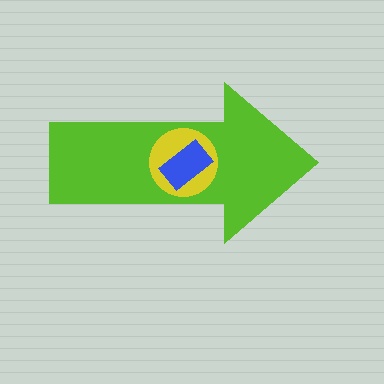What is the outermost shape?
The lime arrow.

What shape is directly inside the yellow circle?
The blue rectangle.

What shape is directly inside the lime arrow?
The yellow circle.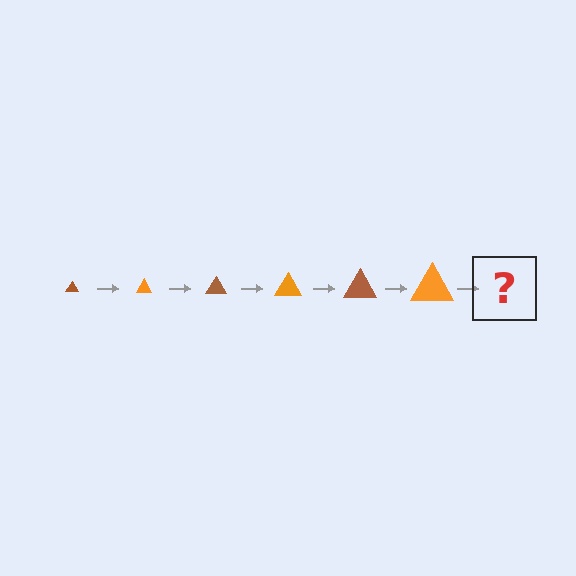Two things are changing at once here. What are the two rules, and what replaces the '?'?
The two rules are that the triangle grows larger each step and the color cycles through brown and orange. The '?' should be a brown triangle, larger than the previous one.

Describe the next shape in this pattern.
It should be a brown triangle, larger than the previous one.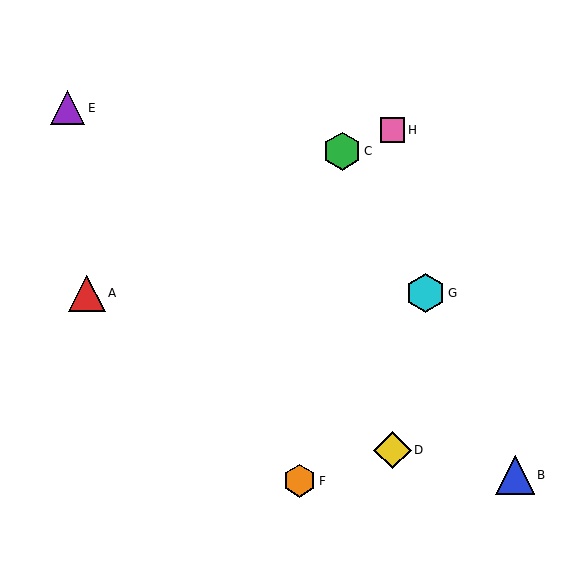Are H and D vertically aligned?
Yes, both are at x≈393.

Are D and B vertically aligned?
No, D is at x≈393 and B is at x≈515.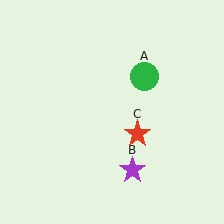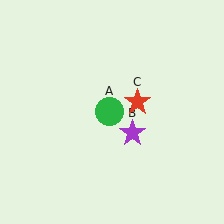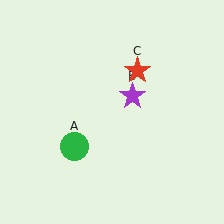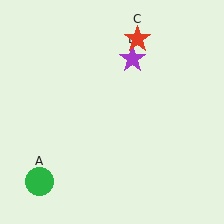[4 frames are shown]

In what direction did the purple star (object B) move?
The purple star (object B) moved up.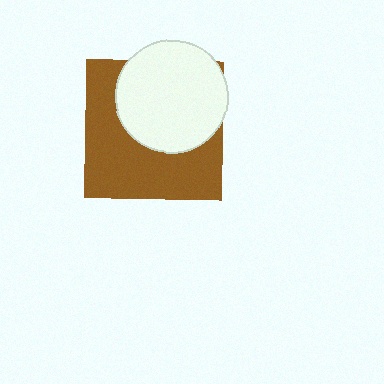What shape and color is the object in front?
The object in front is a white circle.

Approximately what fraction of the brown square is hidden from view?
Roughly 46% of the brown square is hidden behind the white circle.